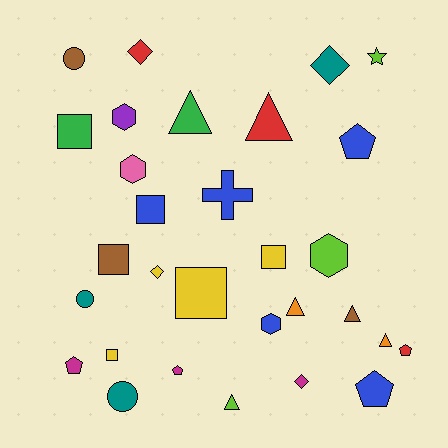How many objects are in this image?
There are 30 objects.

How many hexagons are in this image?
There are 4 hexagons.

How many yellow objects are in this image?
There are 4 yellow objects.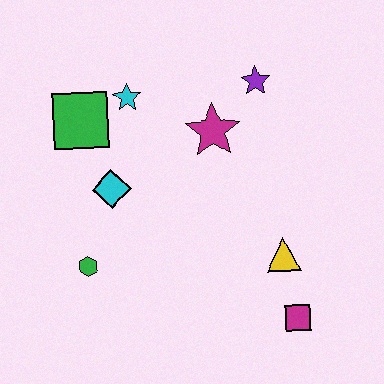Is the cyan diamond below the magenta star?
Yes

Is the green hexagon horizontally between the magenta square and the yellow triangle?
No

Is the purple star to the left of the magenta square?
Yes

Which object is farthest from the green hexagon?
The purple star is farthest from the green hexagon.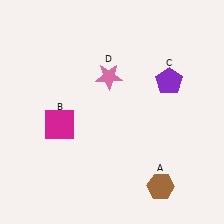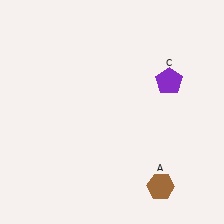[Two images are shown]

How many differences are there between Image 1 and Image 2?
There are 2 differences between the two images.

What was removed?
The pink star (D), the magenta square (B) were removed in Image 2.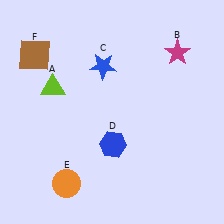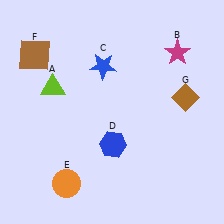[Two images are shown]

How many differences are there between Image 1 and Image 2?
There is 1 difference between the two images.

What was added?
A brown diamond (G) was added in Image 2.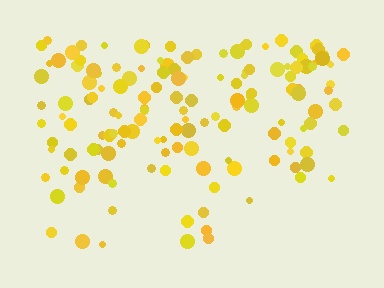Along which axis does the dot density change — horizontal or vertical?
Vertical.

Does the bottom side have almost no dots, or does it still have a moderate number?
Still a moderate number, just noticeably fewer than the top.